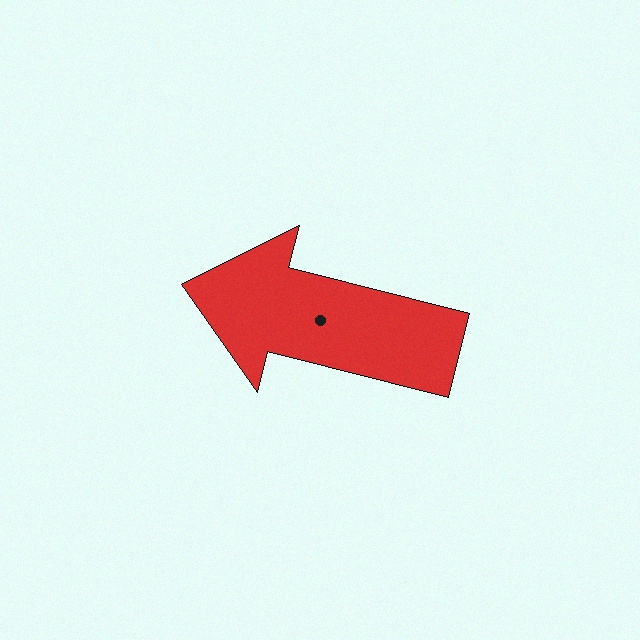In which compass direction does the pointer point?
West.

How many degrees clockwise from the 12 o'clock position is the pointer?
Approximately 284 degrees.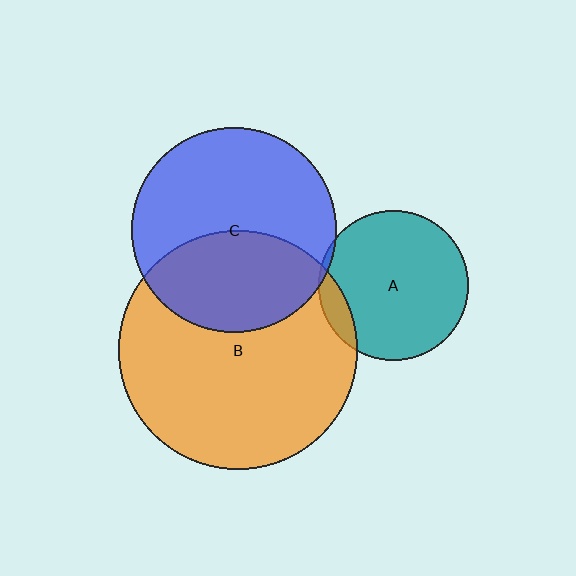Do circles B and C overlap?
Yes.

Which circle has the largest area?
Circle B (orange).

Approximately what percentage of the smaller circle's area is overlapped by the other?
Approximately 40%.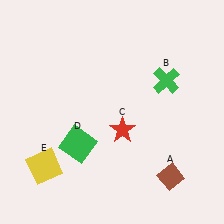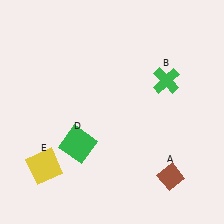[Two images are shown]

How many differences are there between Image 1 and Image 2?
There is 1 difference between the two images.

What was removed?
The red star (C) was removed in Image 2.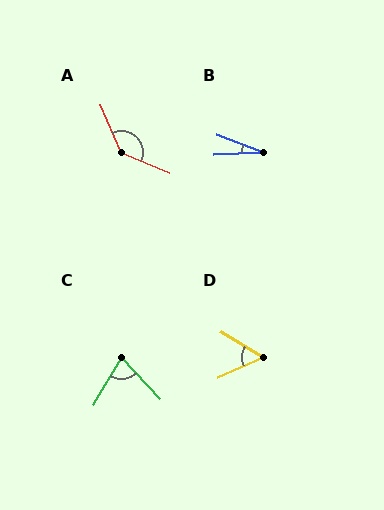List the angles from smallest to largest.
B (23°), D (54°), C (74°), A (136°).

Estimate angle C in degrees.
Approximately 74 degrees.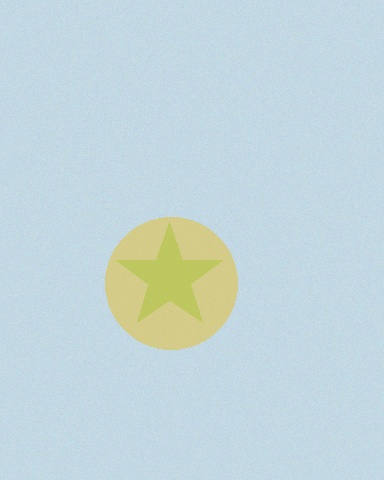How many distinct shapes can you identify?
There are 2 distinct shapes: a lime star, a yellow circle.